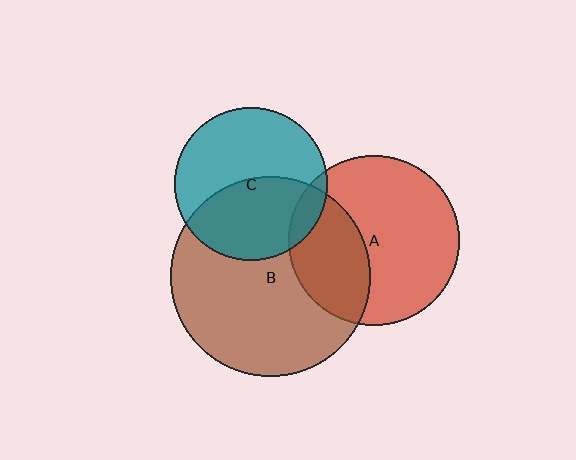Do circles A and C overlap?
Yes.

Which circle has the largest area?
Circle B (brown).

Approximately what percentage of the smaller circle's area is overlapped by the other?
Approximately 10%.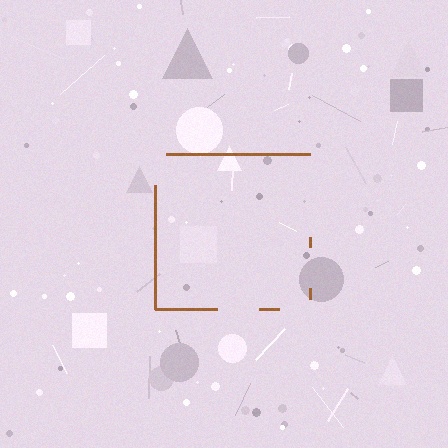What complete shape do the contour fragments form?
The contour fragments form a square.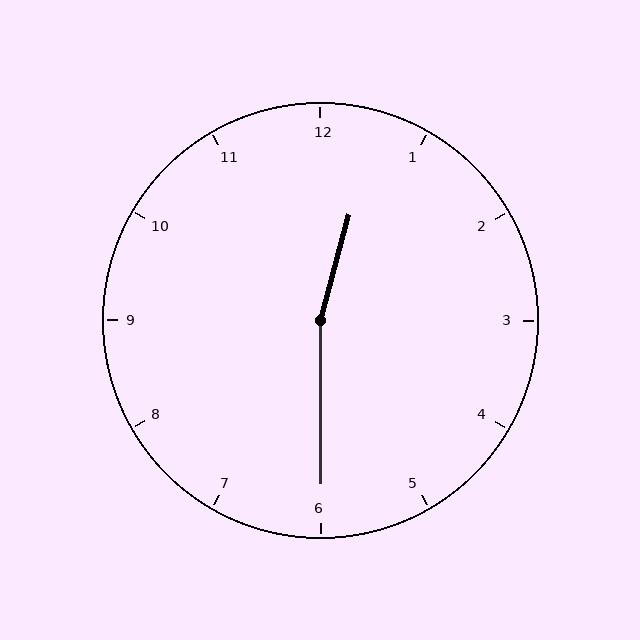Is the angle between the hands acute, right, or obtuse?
It is obtuse.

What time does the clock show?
12:30.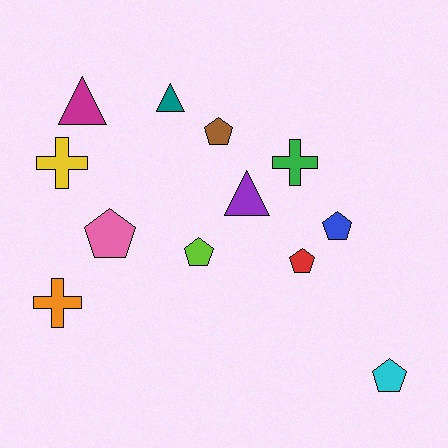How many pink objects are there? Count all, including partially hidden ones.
There is 1 pink object.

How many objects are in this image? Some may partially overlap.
There are 12 objects.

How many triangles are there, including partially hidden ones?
There are 3 triangles.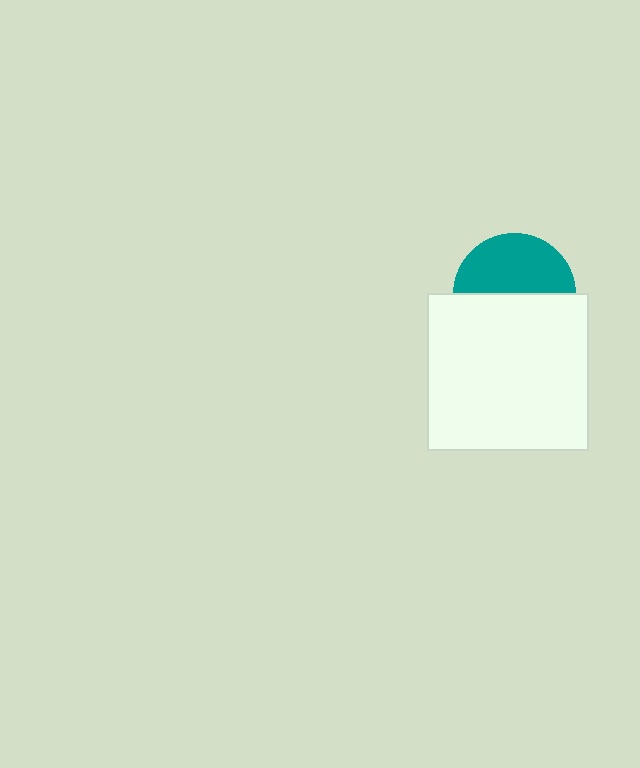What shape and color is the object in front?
The object in front is a white rectangle.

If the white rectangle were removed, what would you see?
You would see the complete teal circle.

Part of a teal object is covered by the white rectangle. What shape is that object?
It is a circle.